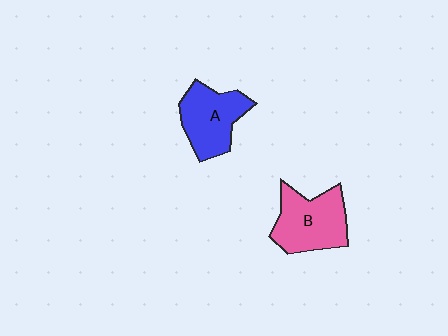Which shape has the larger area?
Shape B (pink).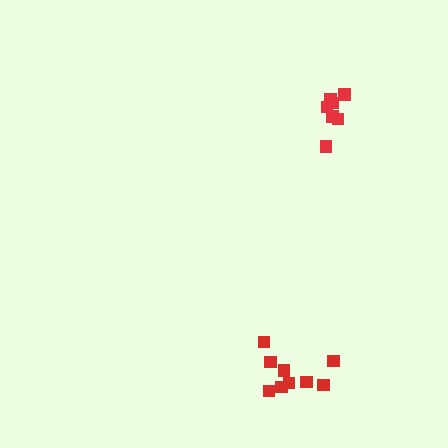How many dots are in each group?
Group 1: 7 dots, Group 2: 9 dots (16 total).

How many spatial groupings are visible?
There are 2 spatial groupings.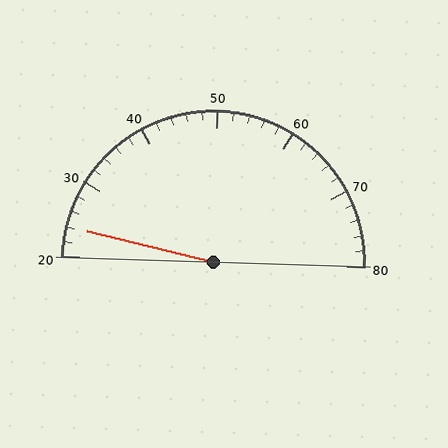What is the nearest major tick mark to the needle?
The nearest major tick mark is 20.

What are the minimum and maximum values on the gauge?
The gauge ranges from 20 to 80.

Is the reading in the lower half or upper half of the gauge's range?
The reading is in the lower half of the range (20 to 80).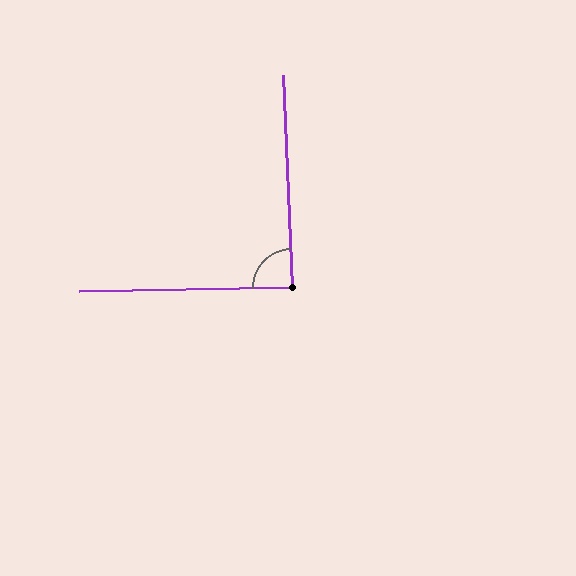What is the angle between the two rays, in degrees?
Approximately 89 degrees.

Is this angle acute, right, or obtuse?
It is approximately a right angle.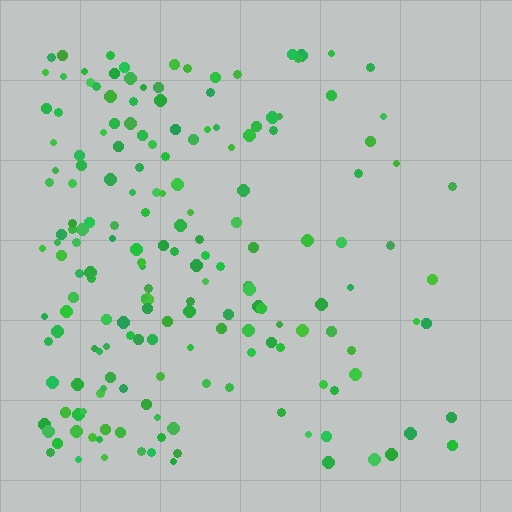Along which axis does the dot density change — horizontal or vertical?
Horizontal.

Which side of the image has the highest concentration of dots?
The left.